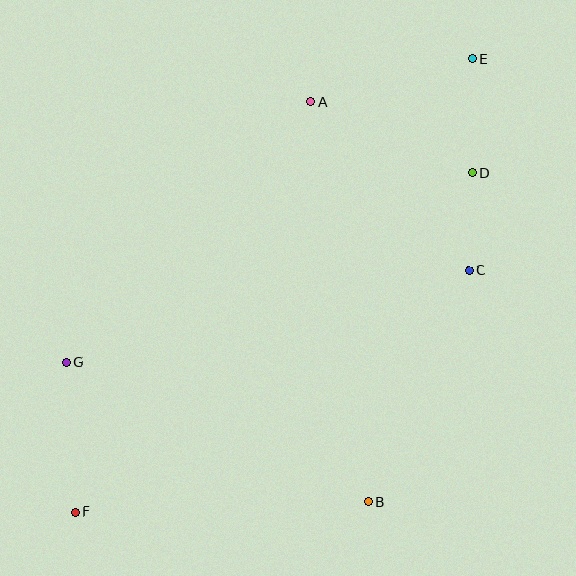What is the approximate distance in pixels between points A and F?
The distance between A and F is approximately 473 pixels.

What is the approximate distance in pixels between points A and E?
The distance between A and E is approximately 167 pixels.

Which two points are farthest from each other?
Points E and F are farthest from each other.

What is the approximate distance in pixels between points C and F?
The distance between C and F is approximately 462 pixels.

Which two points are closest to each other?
Points C and D are closest to each other.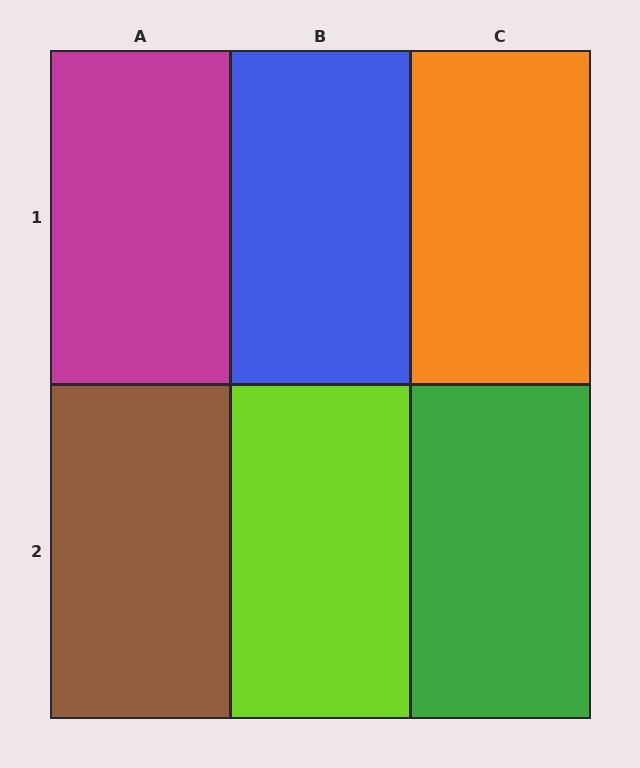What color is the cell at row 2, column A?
Brown.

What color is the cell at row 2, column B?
Lime.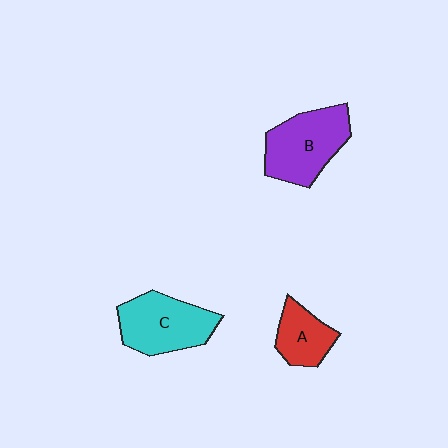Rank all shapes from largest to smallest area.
From largest to smallest: B (purple), C (cyan), A (red).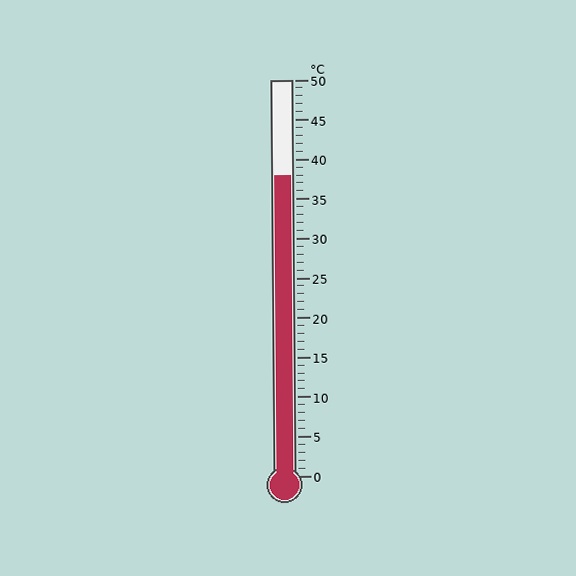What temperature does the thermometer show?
The thermometer shows approximately 38°C.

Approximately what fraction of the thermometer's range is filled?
The thermometer is filled to approximately 75% of its range.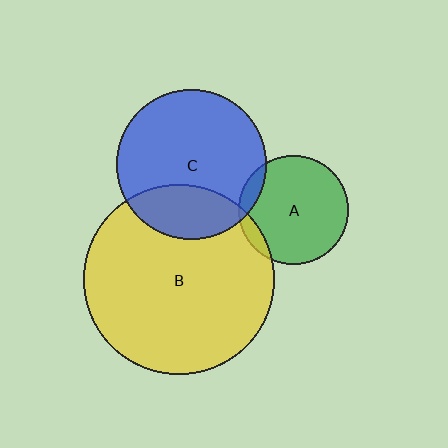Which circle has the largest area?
Circle B (yellow).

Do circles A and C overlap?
Yes.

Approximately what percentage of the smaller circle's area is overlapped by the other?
Approximately 10%.